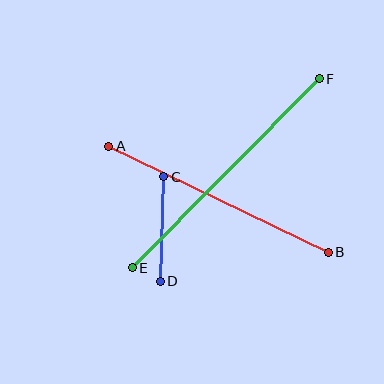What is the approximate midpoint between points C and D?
The midpoint is at approximately (162, 229) pixels.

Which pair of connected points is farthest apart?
Points E and F are farthest apart.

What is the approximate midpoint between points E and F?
The midpoint is at approximately (226, 173) pixels.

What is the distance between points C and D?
The distance is approximately 105 pixels.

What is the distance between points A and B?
The distance is approximately 244 pixels.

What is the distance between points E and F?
The distance is approximately 266 pixels.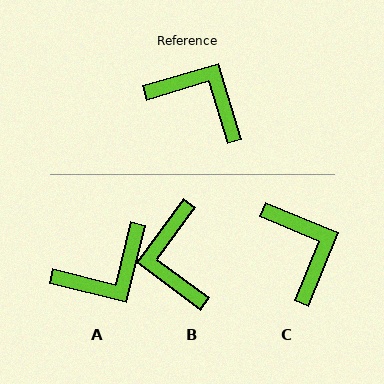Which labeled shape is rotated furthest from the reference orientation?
B, about 127 degrees away.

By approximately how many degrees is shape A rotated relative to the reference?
Approximately 121 degrees clockwise.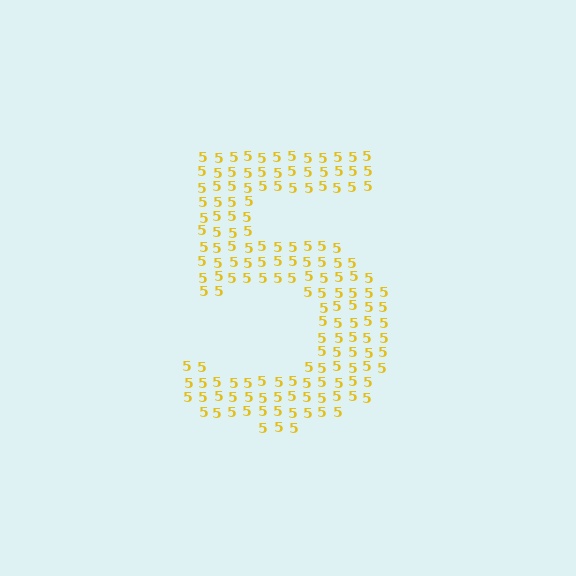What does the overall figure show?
The overall figure shows the digit 5.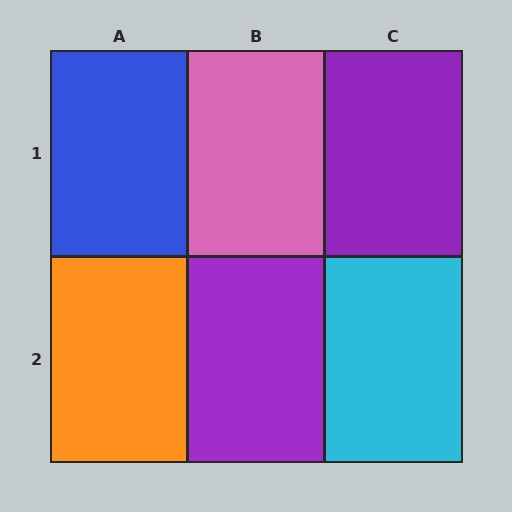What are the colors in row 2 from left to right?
Orange, purple, cyan.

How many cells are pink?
1 cell is pink.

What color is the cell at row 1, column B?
Pink.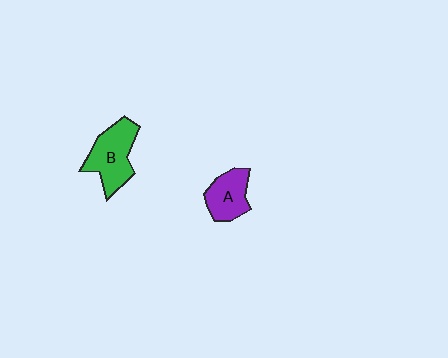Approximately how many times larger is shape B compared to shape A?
Approximately 1.4 times.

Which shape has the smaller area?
Shape A (purple).